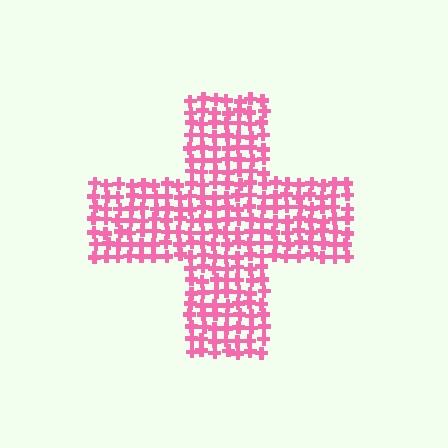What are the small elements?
The small elements are crosses.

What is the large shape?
The large shape is a cross.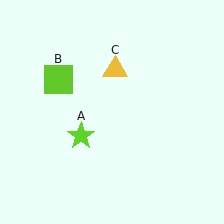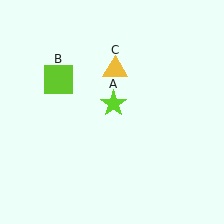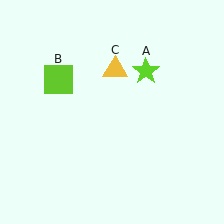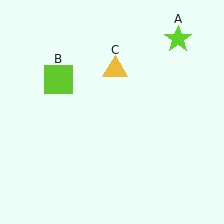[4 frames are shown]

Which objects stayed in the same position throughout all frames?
Lime square (object B) and yellow triangle (object C) remained stationary.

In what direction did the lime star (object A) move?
The lime star (object A) moved up and to the right.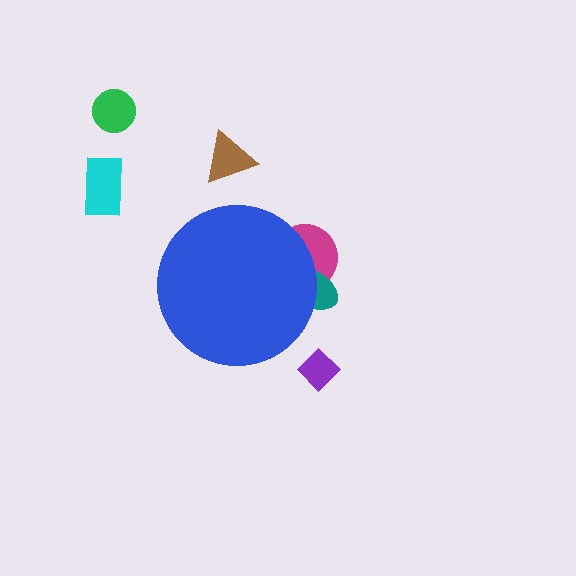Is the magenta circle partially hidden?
Yes, the magenta circle is partially hidden behind the blue circle.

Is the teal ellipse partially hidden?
Yes, the teal ellipse is partially hidden behind the blue circle.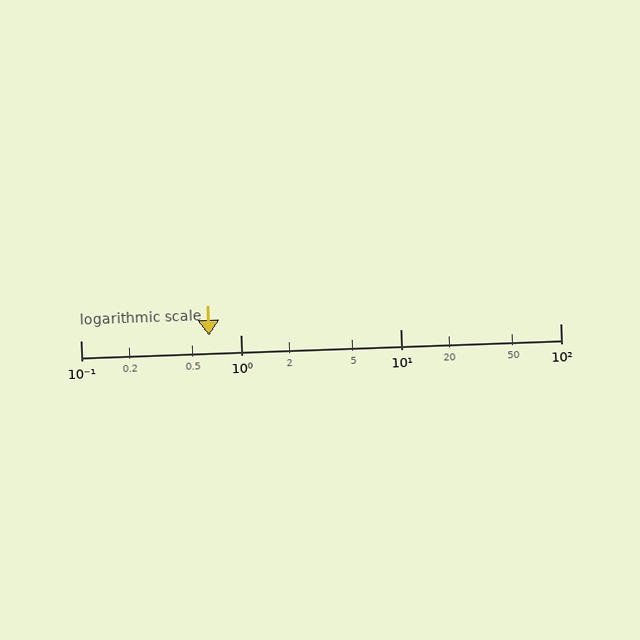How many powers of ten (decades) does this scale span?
The scale spans 3 decades, from 0.1 to 100.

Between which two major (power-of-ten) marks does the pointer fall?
The pointer is between 0.1 and 1.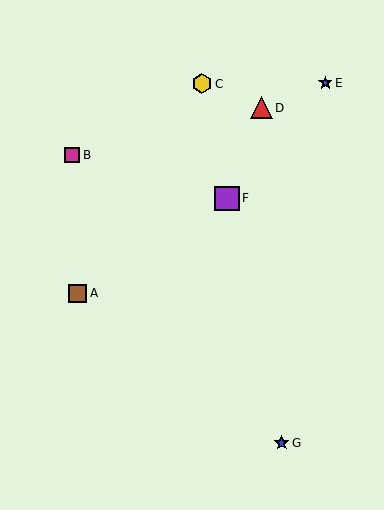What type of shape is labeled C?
Shape C is a yellow hexagon.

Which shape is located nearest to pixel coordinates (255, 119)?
The red triangle (labeled D) at (261, 108) is nearest to that location.